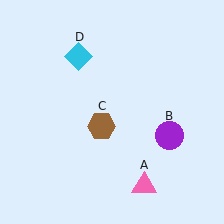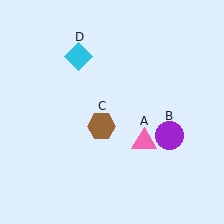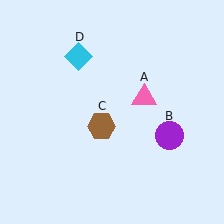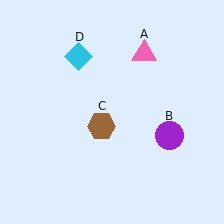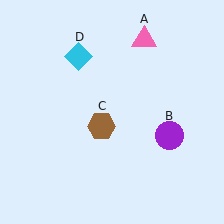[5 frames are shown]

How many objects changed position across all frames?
1 object changed position: pink triangle (object A).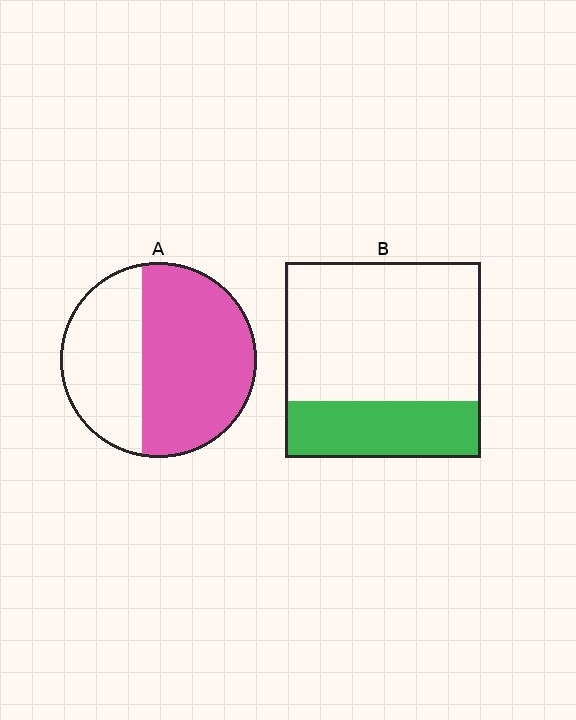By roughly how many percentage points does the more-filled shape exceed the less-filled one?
By roughly 30 percentage points (A over B).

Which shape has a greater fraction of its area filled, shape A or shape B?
Shape A.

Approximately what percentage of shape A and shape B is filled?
A is approximately 60% and B is approximately 30%.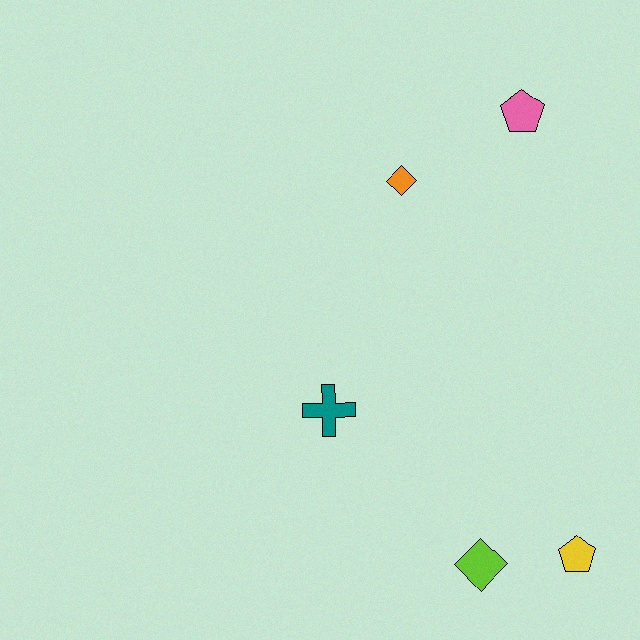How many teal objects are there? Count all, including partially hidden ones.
There is 1 teal object.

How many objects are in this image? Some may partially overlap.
There are 5 objects.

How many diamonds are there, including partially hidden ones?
There are 2 diamonds.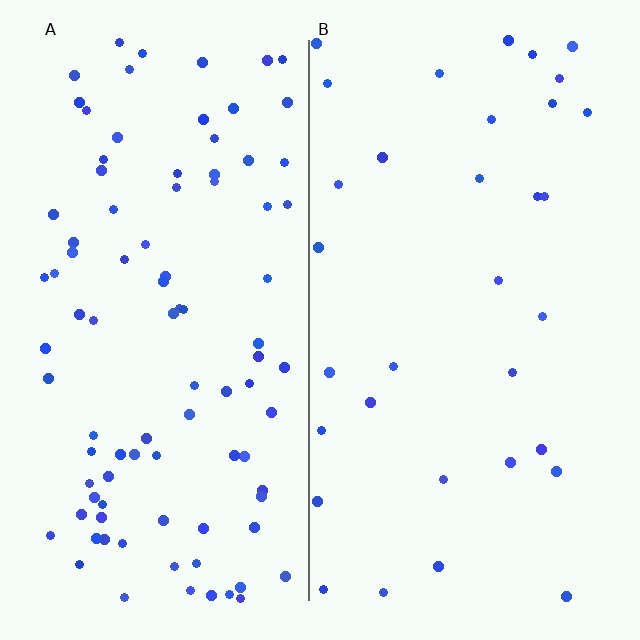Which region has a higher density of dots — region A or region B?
A (the left).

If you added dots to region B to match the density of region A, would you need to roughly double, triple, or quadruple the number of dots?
Approximately triple.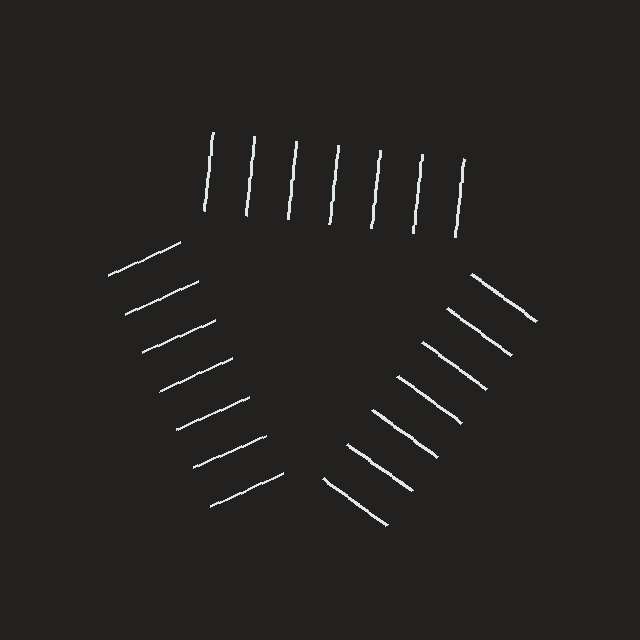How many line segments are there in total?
21 — 7 along each of the 3 edges.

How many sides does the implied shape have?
3 sides — the line-ends trace a triangle.